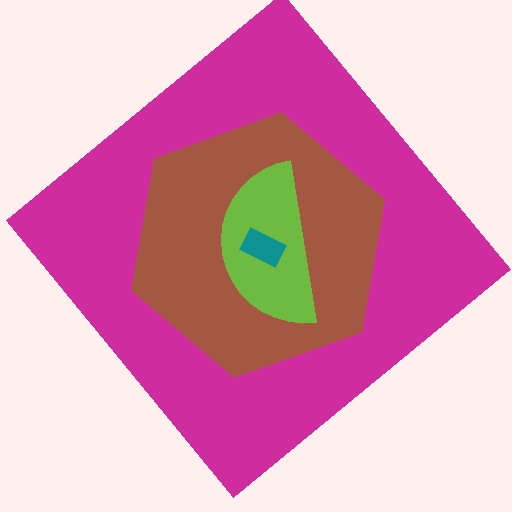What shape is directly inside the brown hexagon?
The lime semicircle.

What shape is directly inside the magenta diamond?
The brown hexagon.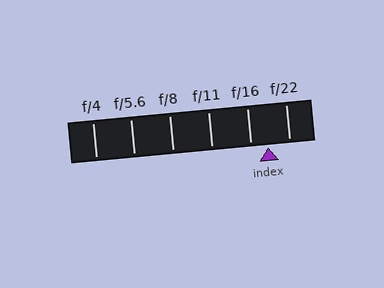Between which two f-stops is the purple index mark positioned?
The index mark is between f/16 and f/22.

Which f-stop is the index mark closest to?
The index mark is closest to f/16.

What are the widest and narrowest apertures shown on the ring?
The widest aperture shown is f/4 and the narrowest is f/22.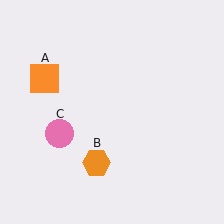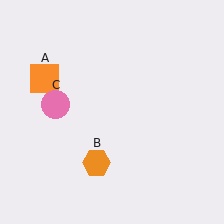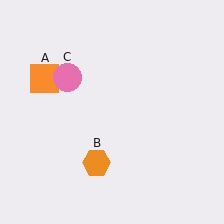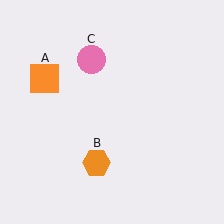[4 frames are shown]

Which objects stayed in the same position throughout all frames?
Orange square (object A) and orange hexagon (object B) remained stationary.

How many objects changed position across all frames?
1 object changed position: pink circle (object C).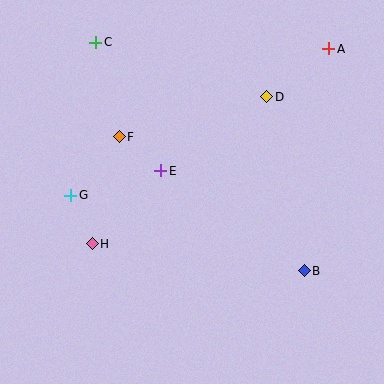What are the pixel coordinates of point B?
Point B is at (304, 271).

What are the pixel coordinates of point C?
Point C is at (96, 42).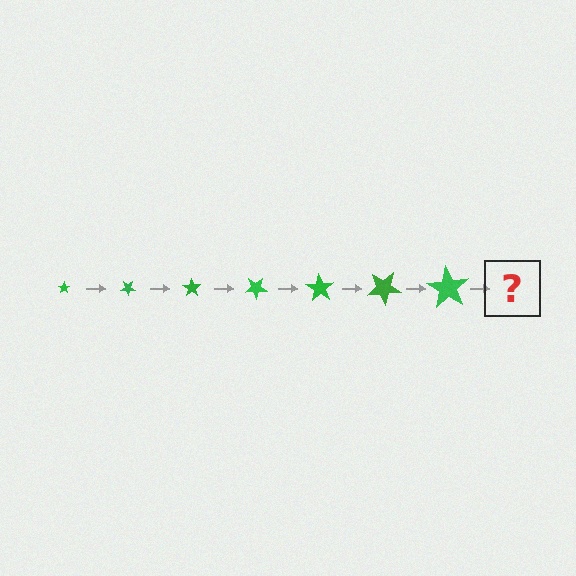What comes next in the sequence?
The next element should be a star, larger than the previous one and rotated 245 degrees from the start.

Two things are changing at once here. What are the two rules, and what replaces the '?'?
The two rules are that the star grows larger each step and it rotates 35 degrees each step. The '?' should be a star, larger than the previous one and rotated 245 degrees from the start.